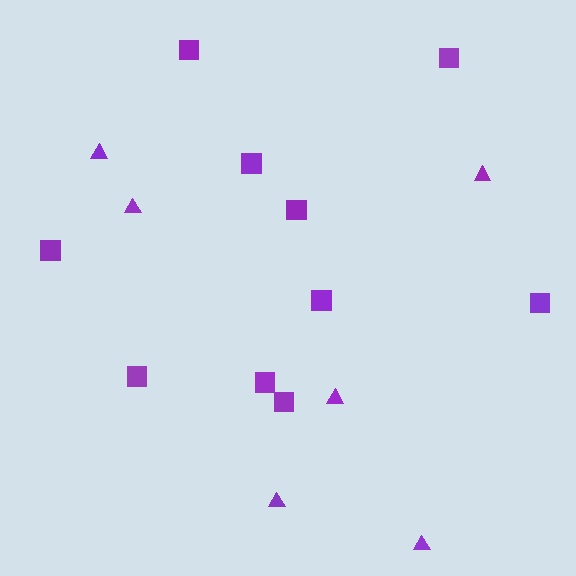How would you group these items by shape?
There are 2 groups: one group of squares (10) and one group of triangles (6).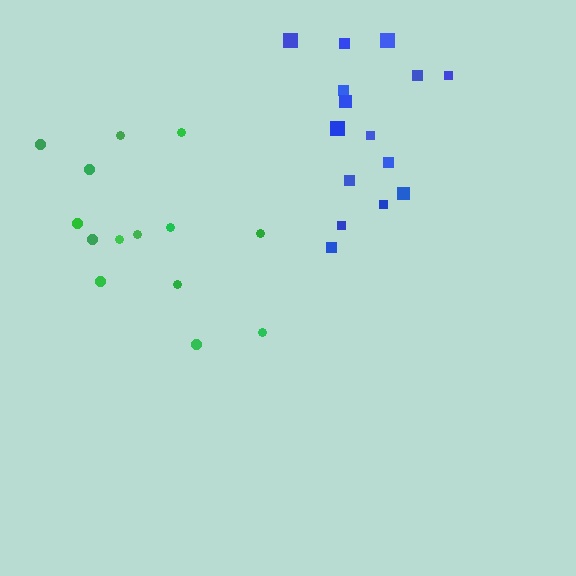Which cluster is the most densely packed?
Green.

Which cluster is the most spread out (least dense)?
Blue.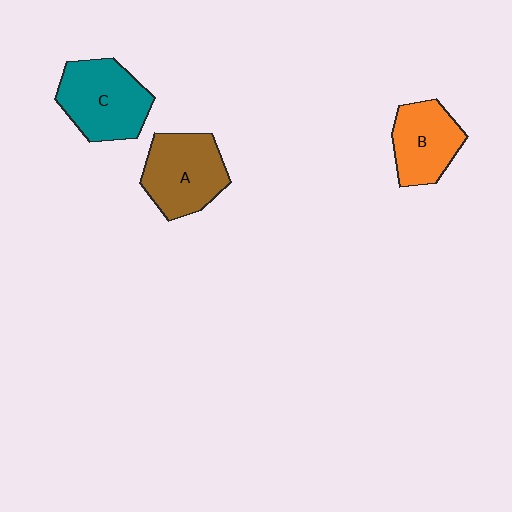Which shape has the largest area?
Shape C (teal).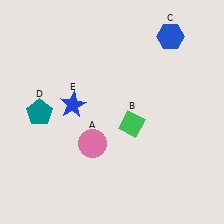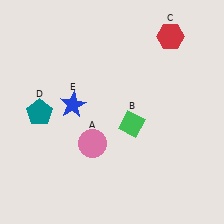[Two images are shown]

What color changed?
The hexagon (C) changed from blue in Image 1 to red in Image 2.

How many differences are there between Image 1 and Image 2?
There is 1 difference between the two images.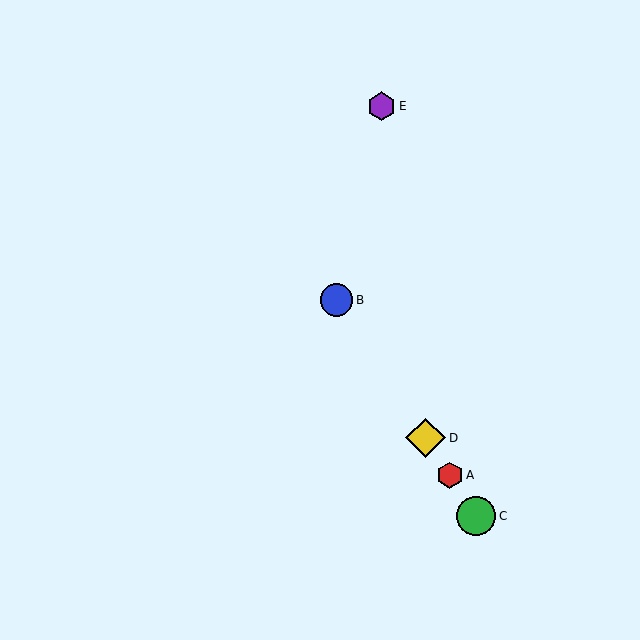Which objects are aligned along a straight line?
Objects A, B, C, D are aligned along a straight line.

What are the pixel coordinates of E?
Object E is at (382, 106).